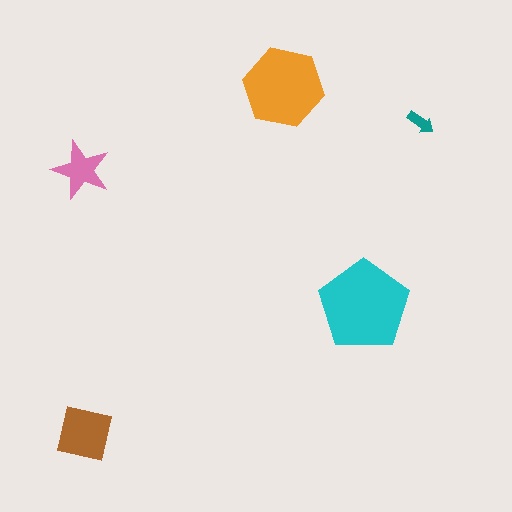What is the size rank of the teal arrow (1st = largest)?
5th.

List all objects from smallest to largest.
The teal arrow, the pink star, the brown square, the orange hexagon, the cyan pentagon.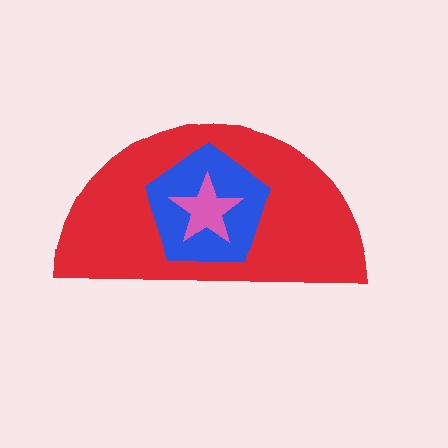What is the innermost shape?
The pink star.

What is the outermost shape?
The red semicircle.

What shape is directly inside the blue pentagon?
The pink star.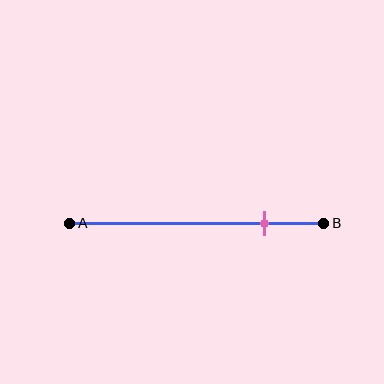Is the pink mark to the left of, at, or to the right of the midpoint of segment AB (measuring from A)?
The pink mark is to the right of the midpoint of segment AB.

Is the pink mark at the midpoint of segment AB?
No, the mark is at about 75% from A, not at the 50% midpoint.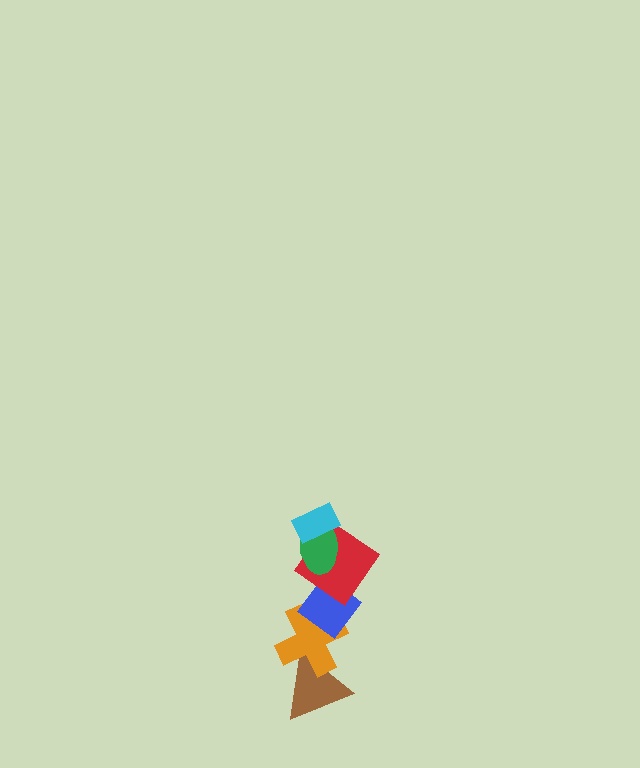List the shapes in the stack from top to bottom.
From top to bottom: the cyan rectangle, the green ellipse, the red diamond, the blue diamond, the orange cross, the brown triangle.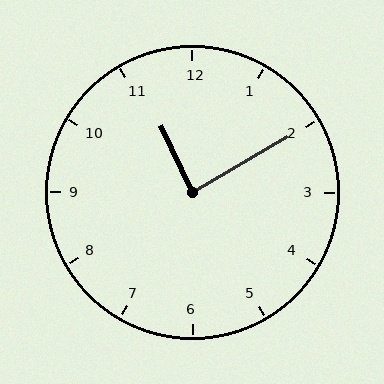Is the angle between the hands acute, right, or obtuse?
It is right.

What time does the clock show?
11:10.